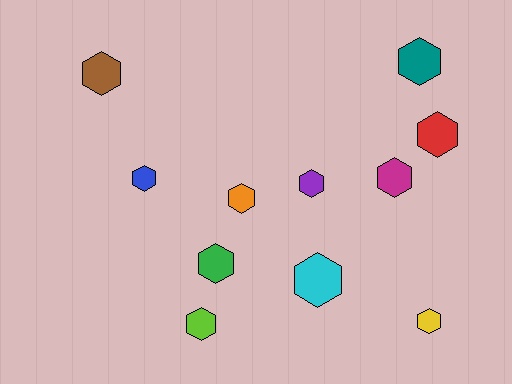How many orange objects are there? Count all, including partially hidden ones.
There is 1 orange object.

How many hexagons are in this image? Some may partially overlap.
There are 11 hexagons.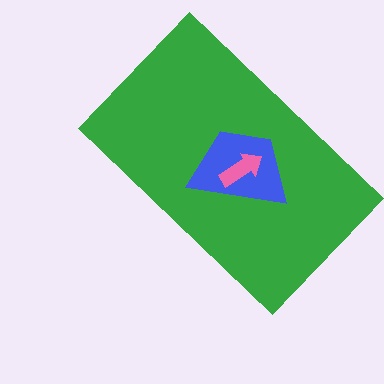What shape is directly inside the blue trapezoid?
The pink arrow.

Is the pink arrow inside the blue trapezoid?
Yes.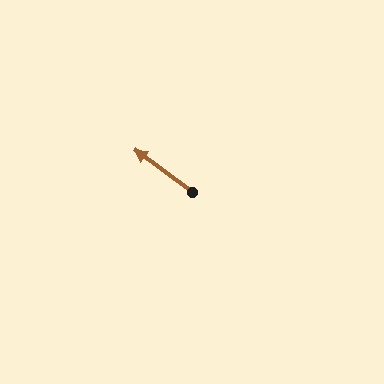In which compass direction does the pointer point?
Northwest.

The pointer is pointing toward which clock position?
Roughly 10 o'clock.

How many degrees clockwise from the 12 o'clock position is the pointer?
Approximately 306 degrees.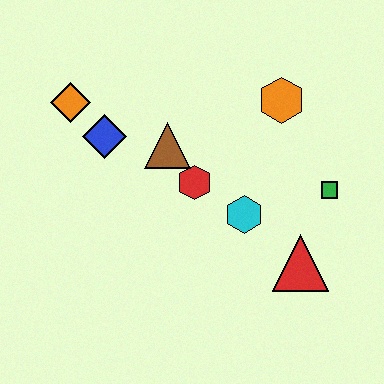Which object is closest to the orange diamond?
The blue diamond is closest to the orange diamond.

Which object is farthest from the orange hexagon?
The orange diamond is farthest from the orange hexagon.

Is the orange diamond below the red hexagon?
No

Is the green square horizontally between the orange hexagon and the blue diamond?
No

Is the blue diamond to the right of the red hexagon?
No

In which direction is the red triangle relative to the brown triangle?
The red triangle is to the right of the brown triangle.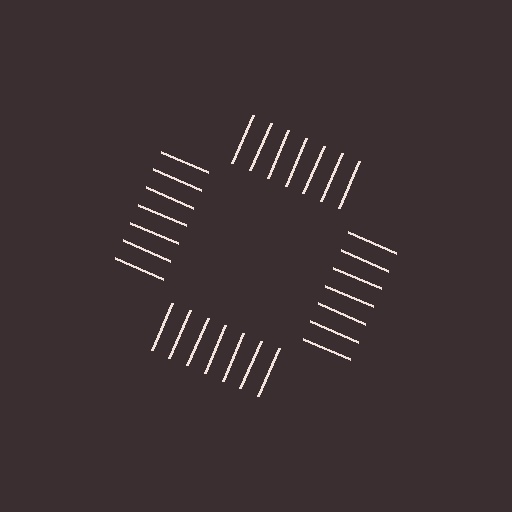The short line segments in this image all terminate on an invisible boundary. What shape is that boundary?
An illusory square — the line segments terminate on its edges but no continuous stroke is drawn.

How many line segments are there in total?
28 — 7 along each of the 4 edges.